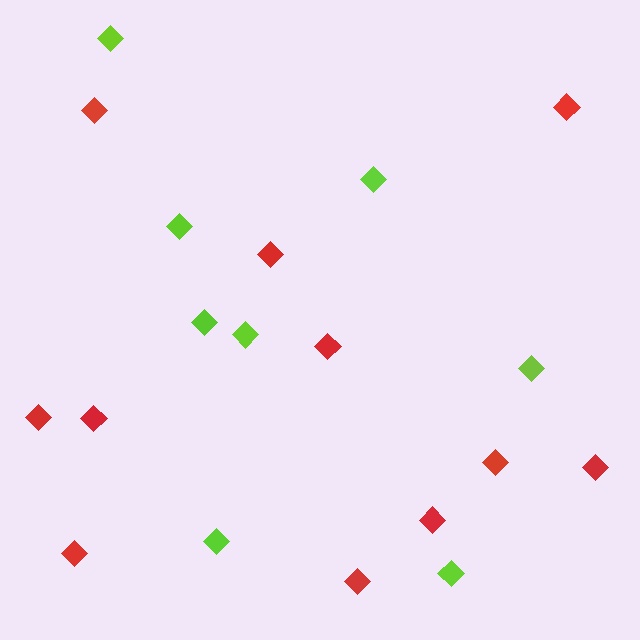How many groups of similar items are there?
There are 2 groups: one group of red diamonds (11) and one group of lime diamonds (8).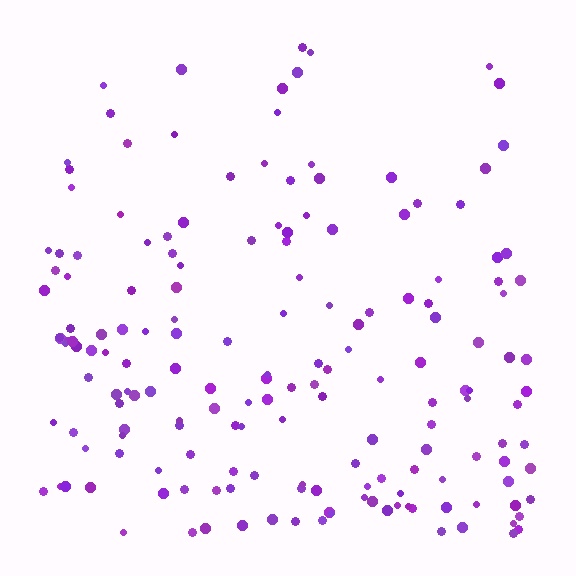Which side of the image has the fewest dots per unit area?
The top.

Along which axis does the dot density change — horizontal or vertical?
Vertical.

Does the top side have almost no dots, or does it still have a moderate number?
Still a moderate number, just noticeably fewer than the bottom.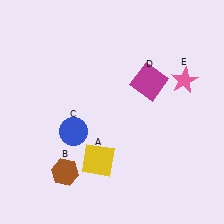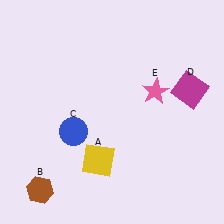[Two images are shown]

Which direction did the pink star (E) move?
The pink star (E) moved left.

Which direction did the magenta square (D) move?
The magenta square (D) moved right.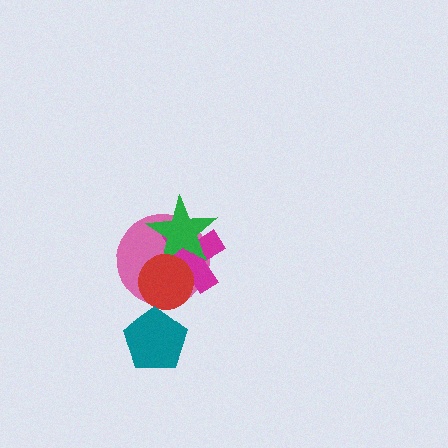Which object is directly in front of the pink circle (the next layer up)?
The magenta cross is directly in front of the pink circle.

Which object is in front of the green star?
The red circle is in front of the green star.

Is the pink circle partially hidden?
Yes, it is partially covered by another shape.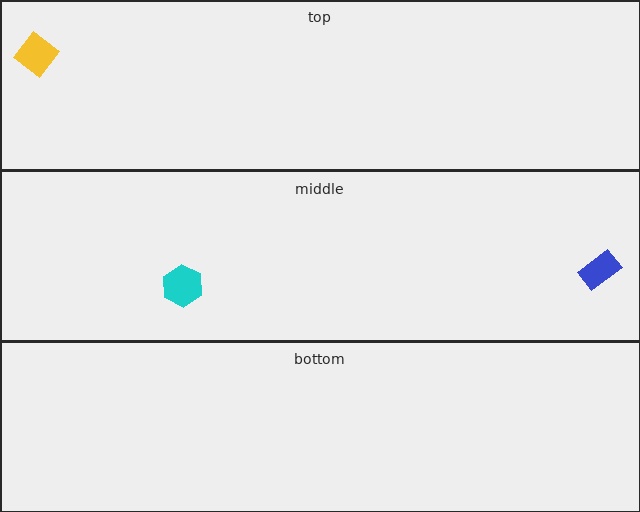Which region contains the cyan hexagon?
The middle region.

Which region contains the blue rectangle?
The middle region.